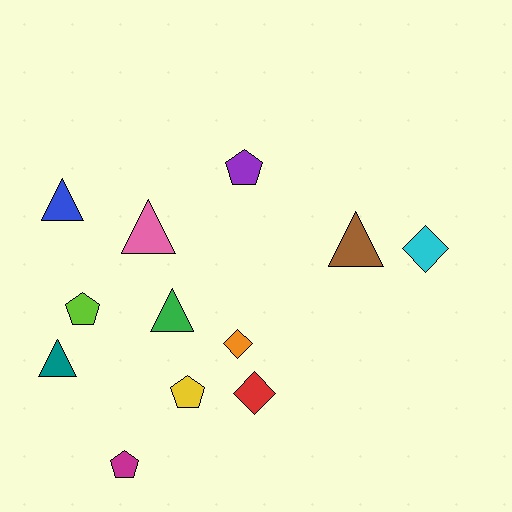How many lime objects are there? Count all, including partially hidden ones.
There is 1 lime object.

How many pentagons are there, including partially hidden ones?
There are 4 pentagons.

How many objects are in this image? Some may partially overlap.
There are 12 objects.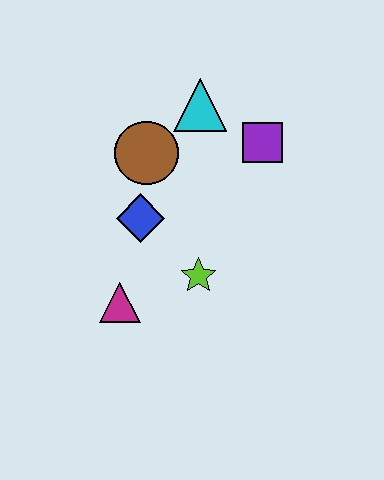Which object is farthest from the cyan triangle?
The magenta triangle is farthest from the cyan triangle.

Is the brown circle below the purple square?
Yes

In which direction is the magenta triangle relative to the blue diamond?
The magenta triangle is below the blue diamond.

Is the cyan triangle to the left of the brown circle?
No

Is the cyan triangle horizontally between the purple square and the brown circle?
Yes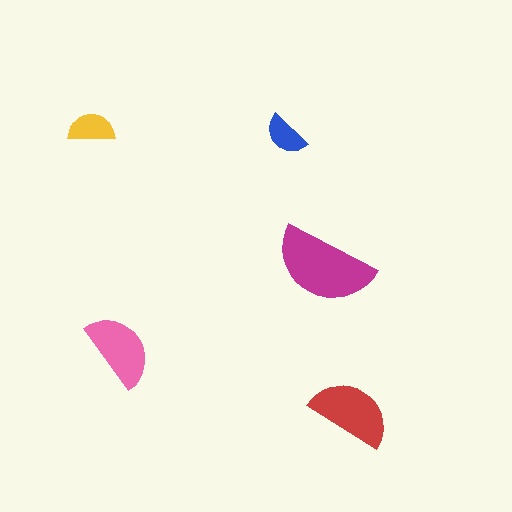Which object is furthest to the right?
The red semicircle is rightmost.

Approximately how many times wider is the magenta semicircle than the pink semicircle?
About 1.5 times wider.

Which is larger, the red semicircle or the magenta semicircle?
The magenta one.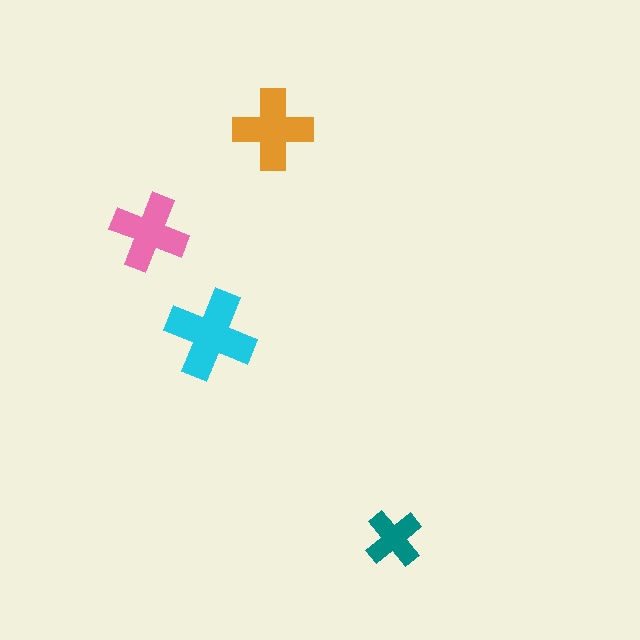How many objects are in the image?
There are 4 objects in the image.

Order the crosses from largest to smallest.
the cyan one, the orange one, the pink one, the teal one.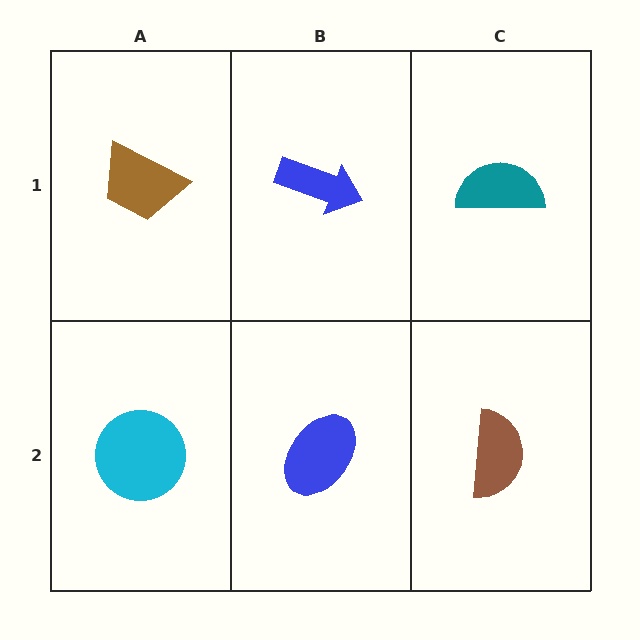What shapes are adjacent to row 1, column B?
A blue ellipse (row 2, column B), a brown trapezoid (row 1, column A), a teal semicircle (row 1, column C).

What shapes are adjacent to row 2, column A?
A brown trapezoid (row 1, column A), a blue ellipse (row 2, column B).